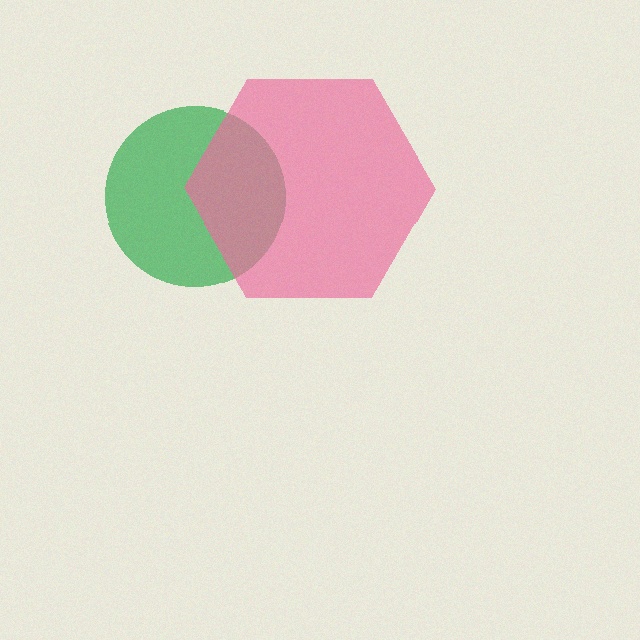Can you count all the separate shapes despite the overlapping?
Yes, there are 2 separate shapes.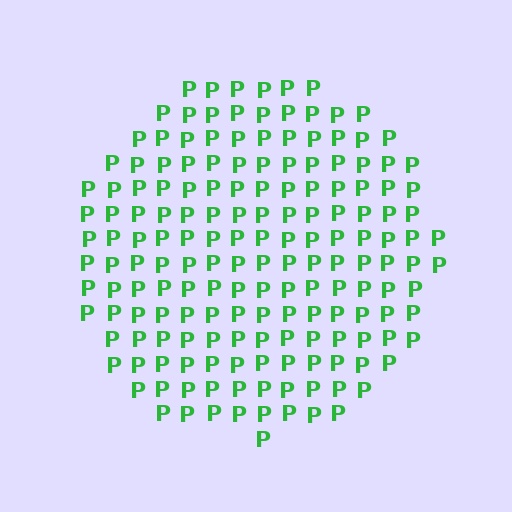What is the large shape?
The large shape is a circle.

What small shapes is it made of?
It is made of small letter P's.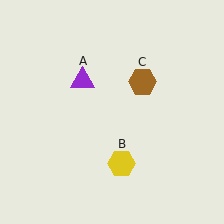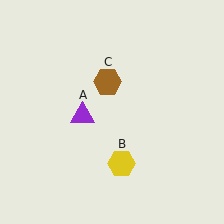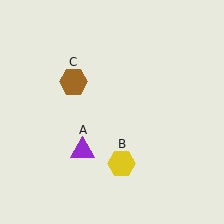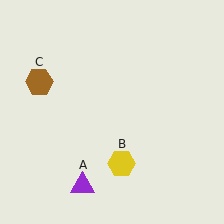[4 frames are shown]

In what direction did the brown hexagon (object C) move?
The brown hexagon (object C) moved left.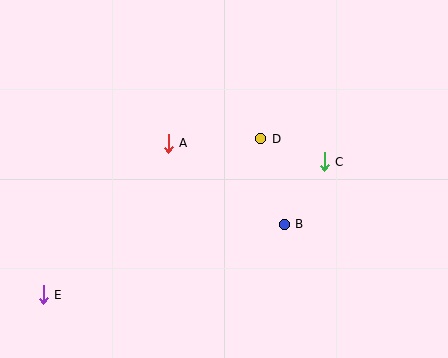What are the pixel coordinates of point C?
Point C is at (324, 162).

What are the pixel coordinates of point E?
Point E is at (43, 295).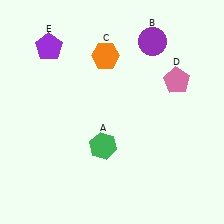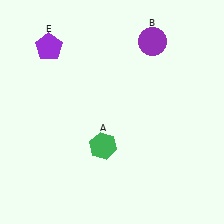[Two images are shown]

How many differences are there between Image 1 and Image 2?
There are 2 differences between the two images.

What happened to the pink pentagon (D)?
The pink pentagon (D) was removed in Image 2. It was in the top-right area of Image 1.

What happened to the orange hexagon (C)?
The orange hexagon (C) was removed in Image 2. It was in the top-left area of Image 1.